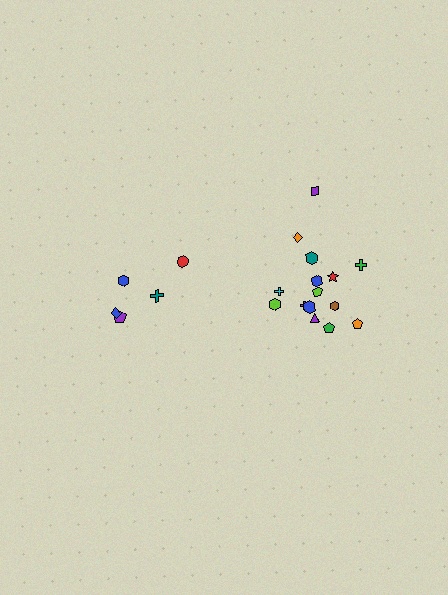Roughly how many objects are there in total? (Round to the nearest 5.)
Roughly 20 objects in total.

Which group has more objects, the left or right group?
The right group.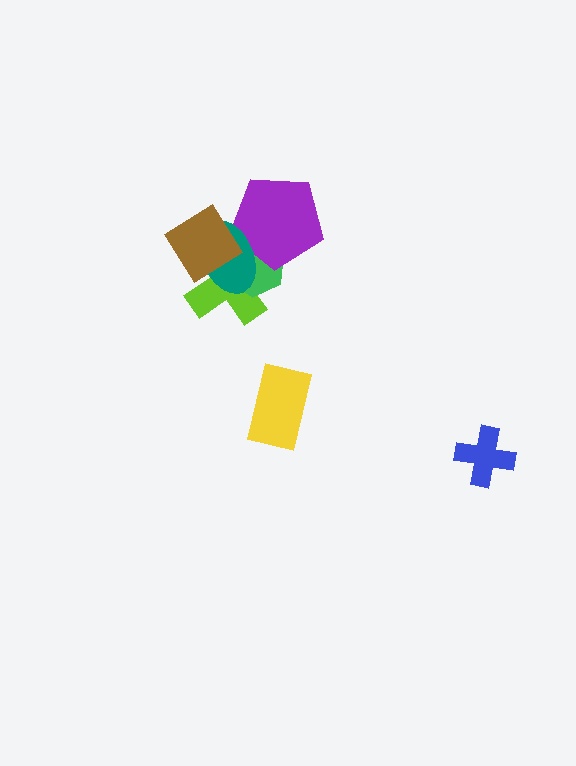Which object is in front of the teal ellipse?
The brown diamond is in front of the teal ellipse.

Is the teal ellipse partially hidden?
Yes, it is partially covered by another shape.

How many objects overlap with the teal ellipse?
4 objects overlap with the teal ellipse.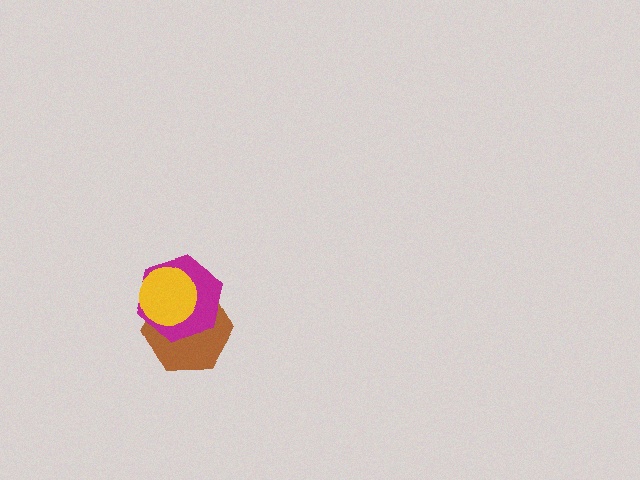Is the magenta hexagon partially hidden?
Yes, it is partially covered by another shape.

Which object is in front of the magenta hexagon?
The yellow circle is in front of the magenta hexagon.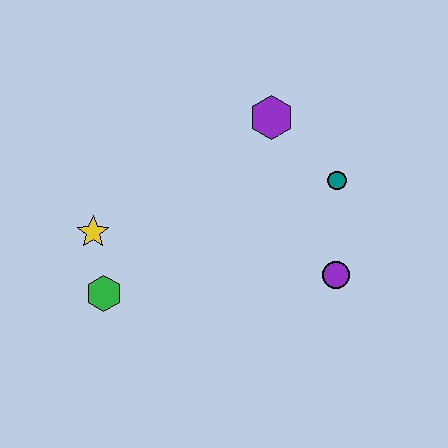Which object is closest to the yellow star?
The green hexagon is closest to the yellow star.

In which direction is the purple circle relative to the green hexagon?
The purple circle is to the right of the green hexagon.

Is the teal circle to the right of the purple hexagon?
Yes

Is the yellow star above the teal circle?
No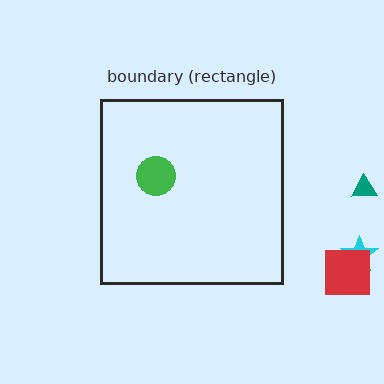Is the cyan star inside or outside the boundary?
Outside.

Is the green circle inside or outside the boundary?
Inside.